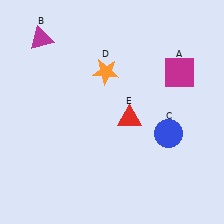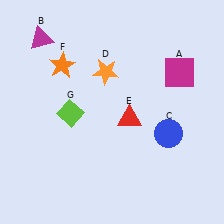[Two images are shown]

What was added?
An orange star (F), a lime diamond (G) were added in Image 2.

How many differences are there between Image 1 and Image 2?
There are 2 differences between the two images.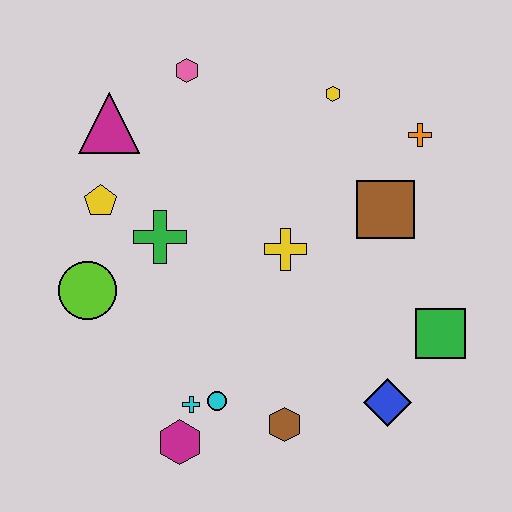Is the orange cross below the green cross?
No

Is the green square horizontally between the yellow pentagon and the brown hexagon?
No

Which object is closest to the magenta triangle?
The yellow pentagon is closest to the magenta triangle.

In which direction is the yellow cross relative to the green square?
The yellow cross is to the left of the green square.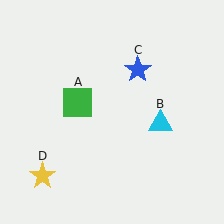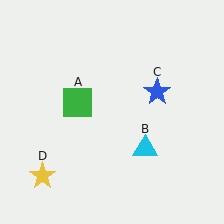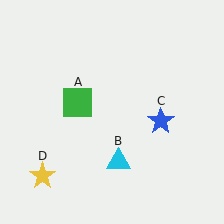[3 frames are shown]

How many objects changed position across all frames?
2 objects changed position: cyan triangle (object B), blue star (object C).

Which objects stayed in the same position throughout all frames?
Green square (object A) and yellow star (object D) remained stationary.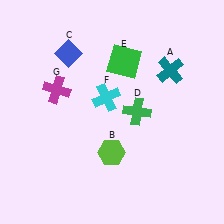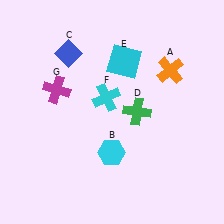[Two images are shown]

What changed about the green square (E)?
In Image 1, E is green. In Image 2, it changed to cyan.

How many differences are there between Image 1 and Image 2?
There are 3 differences between the two images.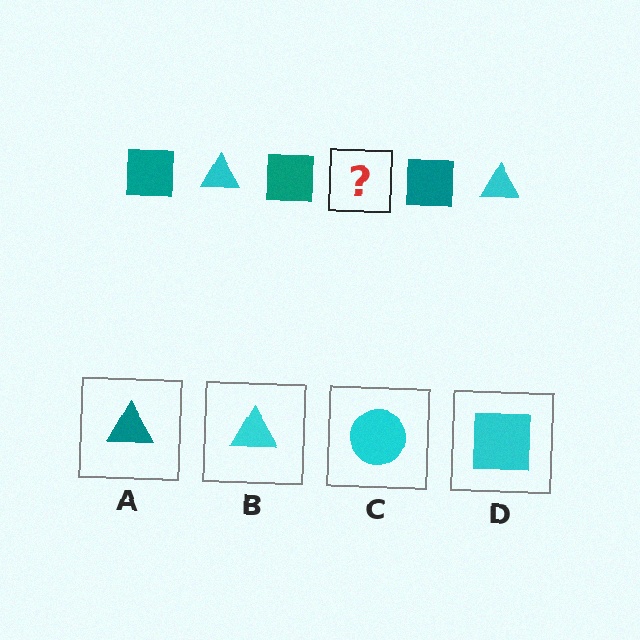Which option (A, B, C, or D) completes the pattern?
B.